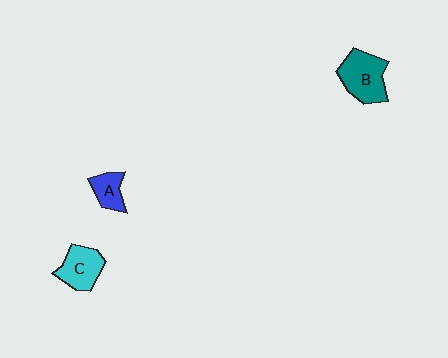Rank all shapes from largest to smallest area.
From largest to smallest: B (teal), C (cyan), A (blue).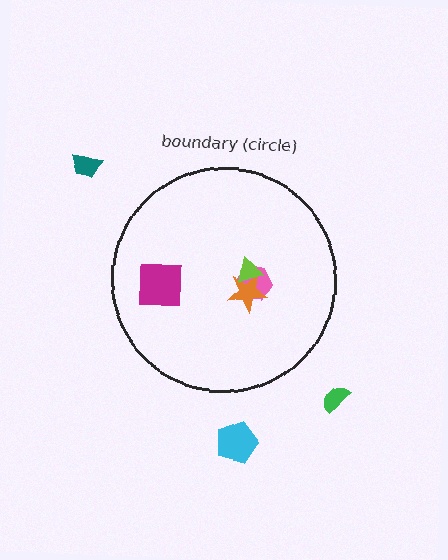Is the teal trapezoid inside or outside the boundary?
Outside.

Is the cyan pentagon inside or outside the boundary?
Outside.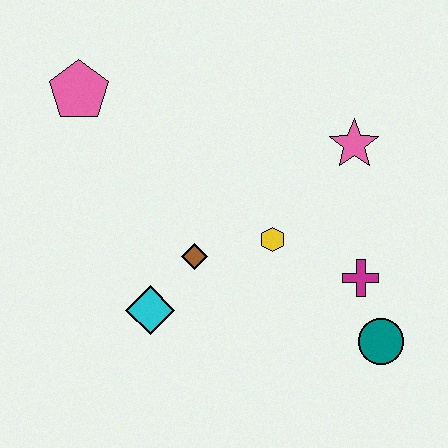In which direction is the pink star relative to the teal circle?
The pink star is above the teal circle.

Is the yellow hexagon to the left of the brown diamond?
No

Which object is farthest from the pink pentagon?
The teal circle is farthest from the pink pentagon.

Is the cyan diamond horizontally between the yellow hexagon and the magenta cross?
No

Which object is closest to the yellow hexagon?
The brown diamond is closest to the yellow hexagon.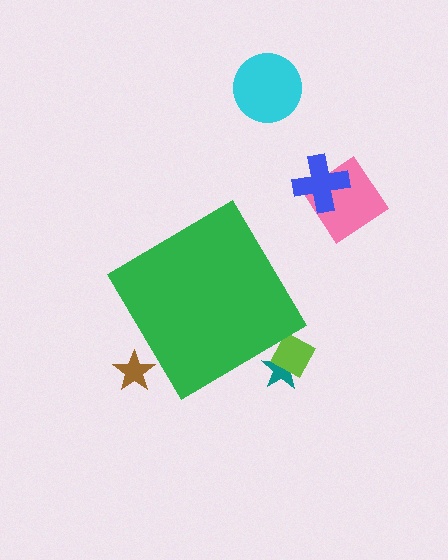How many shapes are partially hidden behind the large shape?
3 shapes are partially hidden.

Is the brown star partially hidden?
Yes, the brown star is partially hidden behind the green diamond.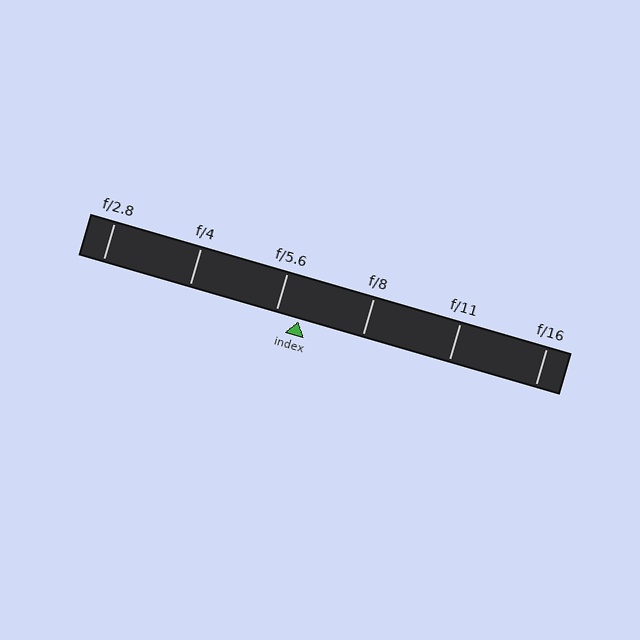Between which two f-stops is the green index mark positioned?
The index mark is between f/5.6 and f/8.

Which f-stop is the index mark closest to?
The index mark is closest to f/5.6.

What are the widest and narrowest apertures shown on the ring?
The widest aperture shown is f/2.8 and the narrowest is f/16.